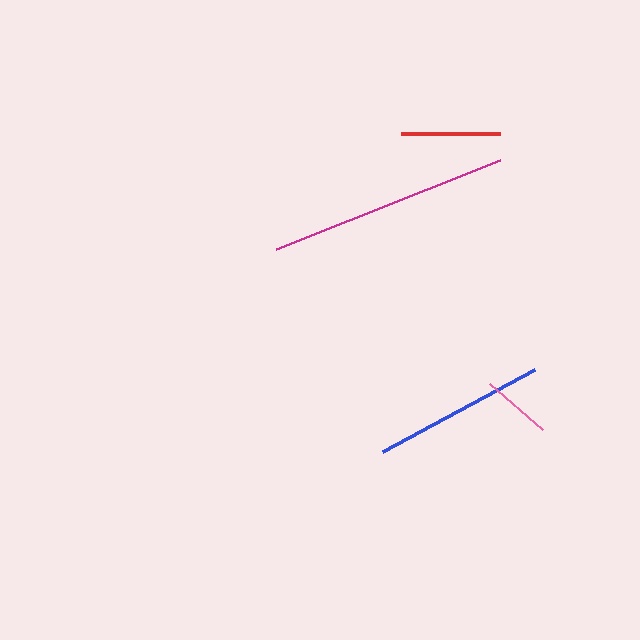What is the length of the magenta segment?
The magenta segment is approximately 241 pixels long.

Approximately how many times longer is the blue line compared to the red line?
The blue line is approximately 1.8 times the length of the red line.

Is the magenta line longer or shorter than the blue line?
The magenta line is longer than the blue line.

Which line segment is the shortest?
The pink line is the shortest at approximately 71 pixels.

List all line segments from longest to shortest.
From longest to shortest: magenta, blue, red, pink.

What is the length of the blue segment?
The blue segment is approximately 172 pixels long.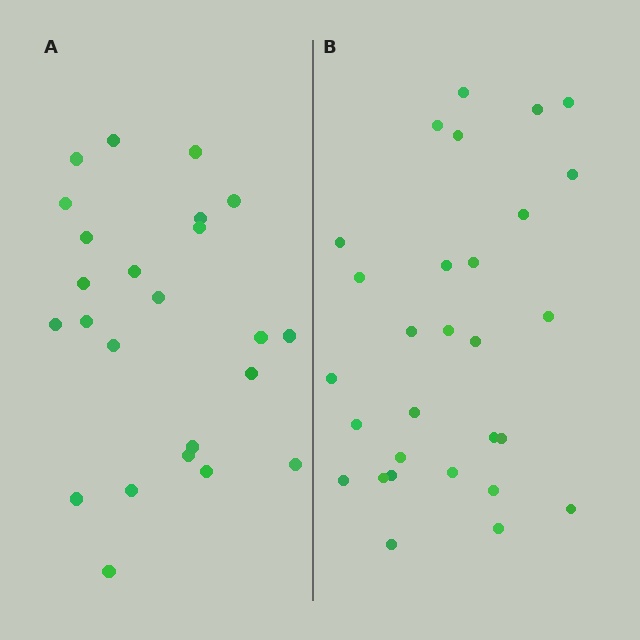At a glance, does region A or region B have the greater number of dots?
Region B (the right region) has more dots.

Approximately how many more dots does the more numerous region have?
Region B has about 5 more dots than region A.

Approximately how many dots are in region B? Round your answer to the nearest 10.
About 30 dots. (The exact count is 29, which rounds to 30.)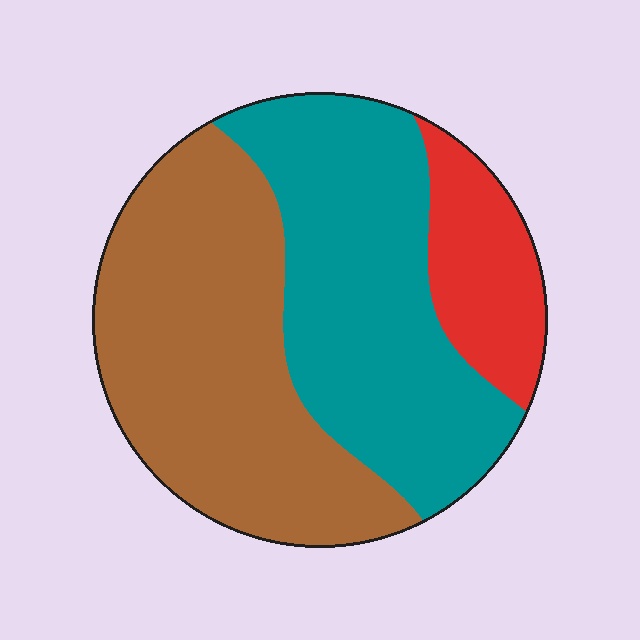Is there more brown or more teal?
Brown.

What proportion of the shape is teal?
Teal takes up between a third and a half of the shape.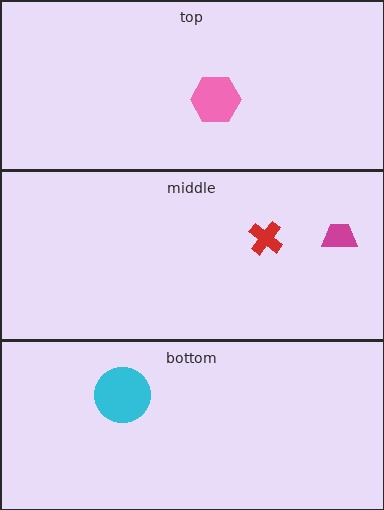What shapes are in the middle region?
The magenta trapezoid, the red cross.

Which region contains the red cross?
The middle region.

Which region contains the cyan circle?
The bottom region.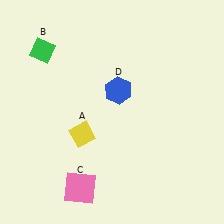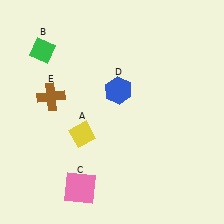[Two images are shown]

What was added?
A brown cross (E) was added in Image 2.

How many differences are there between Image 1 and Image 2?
There is 1 difference between the two images.